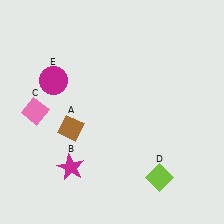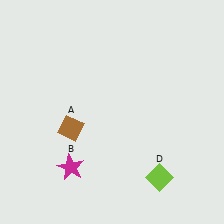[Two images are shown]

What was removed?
The pink diamond (C), the magenta circle (E) were removed in Image 2.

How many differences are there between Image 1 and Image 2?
There are 2 differences between the two images.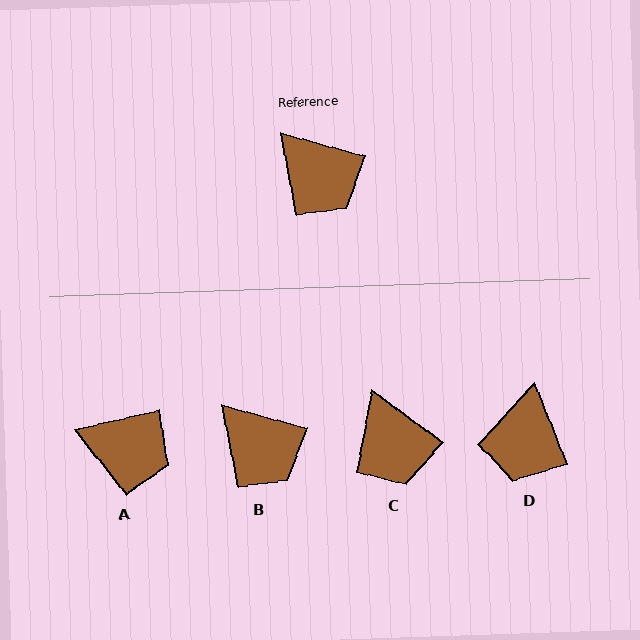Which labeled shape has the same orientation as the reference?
B.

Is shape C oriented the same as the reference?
No, it is off by about 21 degrees.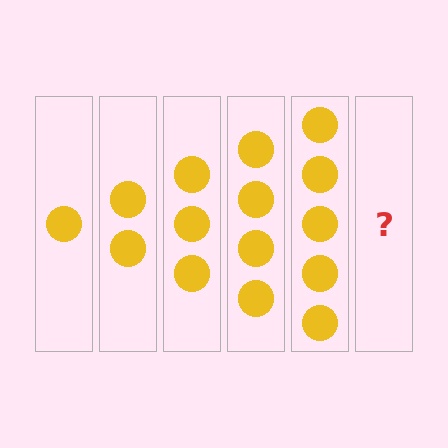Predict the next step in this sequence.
The next step is 6 circles.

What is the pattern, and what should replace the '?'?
The pattern is that each step adds one more circle. The '?' should be 6 circles.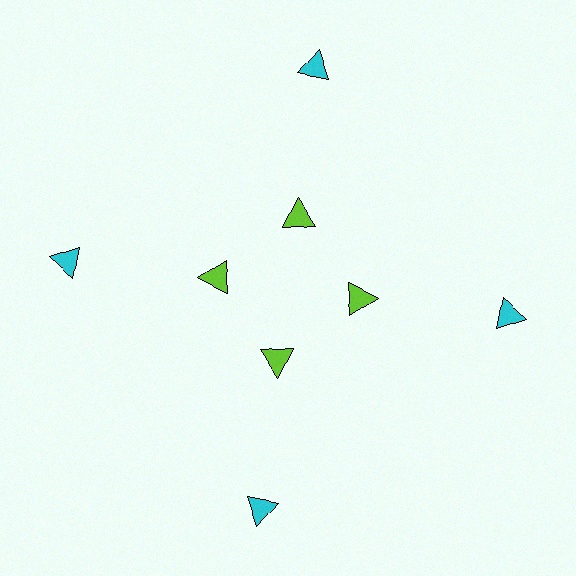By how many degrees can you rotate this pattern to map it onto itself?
The pattern maps onto itself every 90 degrees of rotation.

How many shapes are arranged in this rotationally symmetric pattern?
There are 8 shapes, arranged in 4 groups of 2.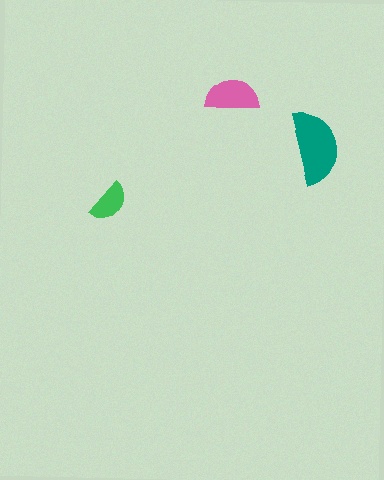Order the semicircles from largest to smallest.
the teal one, the pink one, the green one.